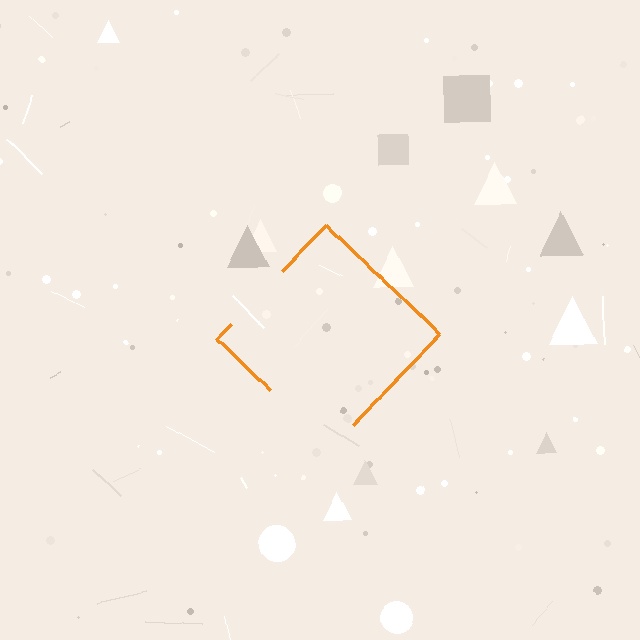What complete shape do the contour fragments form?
The contour fragments form a diamond.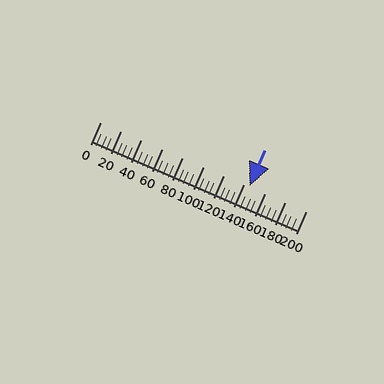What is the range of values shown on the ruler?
The ruler shows values from 0 to 200.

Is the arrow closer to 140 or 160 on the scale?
The arrow is closer to 140.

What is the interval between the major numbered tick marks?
The major tick marks are spaced 20 units apart.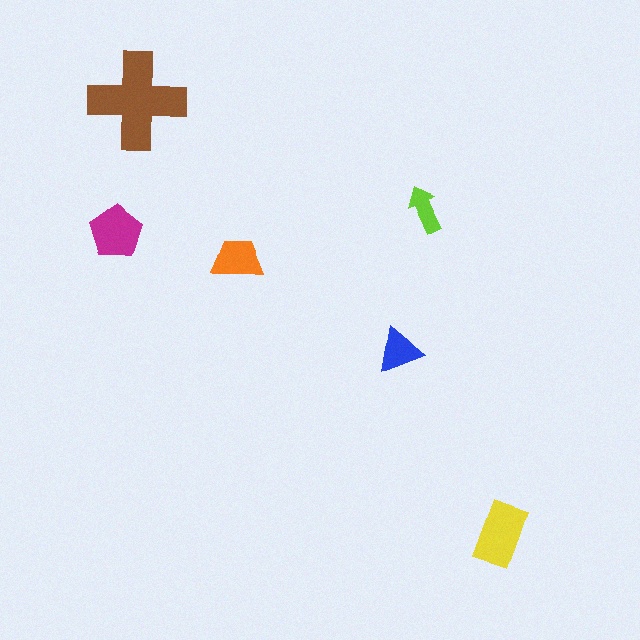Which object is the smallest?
The lime arrow.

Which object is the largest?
The brown cross.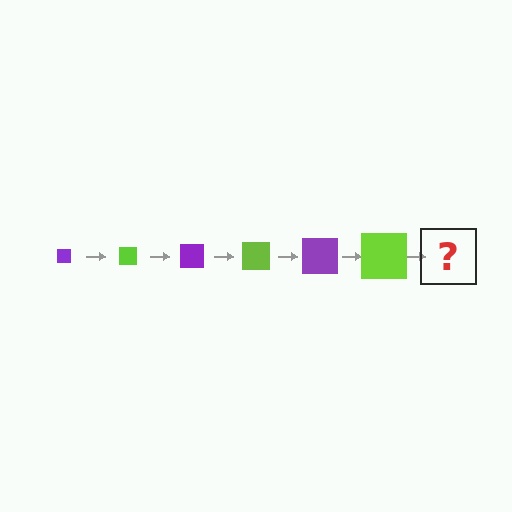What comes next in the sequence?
The next element should be a purple square, larger than the previous one.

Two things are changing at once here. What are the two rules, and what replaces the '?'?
The two rules are that the square grows larger each step and the color cycles through purple and lime. The '?' should be a purple square, larger than the previous one.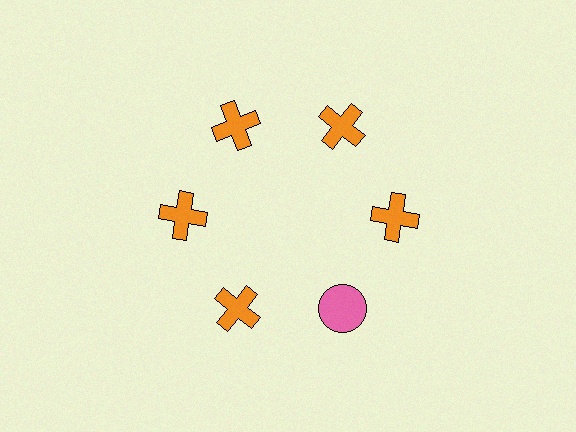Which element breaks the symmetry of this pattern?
The pink circle at roughly the 5 o'clock position breaks the symmetry. All other shapes are orange crosses.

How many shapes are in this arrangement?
There are 6 shapes arranged in a ring pattern.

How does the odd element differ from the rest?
It differs in both color (pink instead of orange) and shape (circle instead of cross).